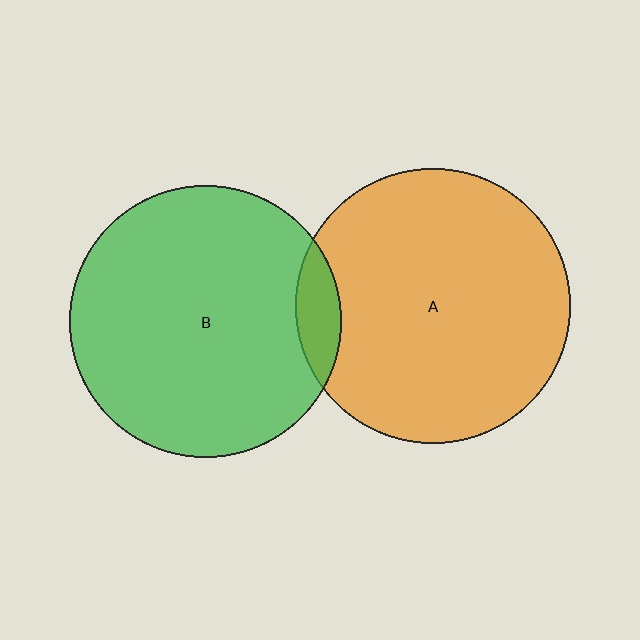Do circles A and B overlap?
Yes.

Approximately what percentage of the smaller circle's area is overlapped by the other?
Approximately 10%.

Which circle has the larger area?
Circle A (orange).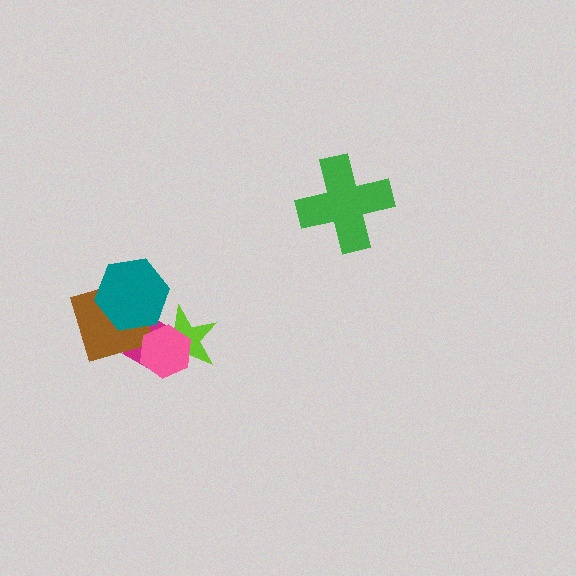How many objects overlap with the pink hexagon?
3 objects overlap with the pink hexagon.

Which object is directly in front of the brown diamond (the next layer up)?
The teal hexagon is directly in front of the brown diamond.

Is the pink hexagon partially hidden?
No, no other shape covers it.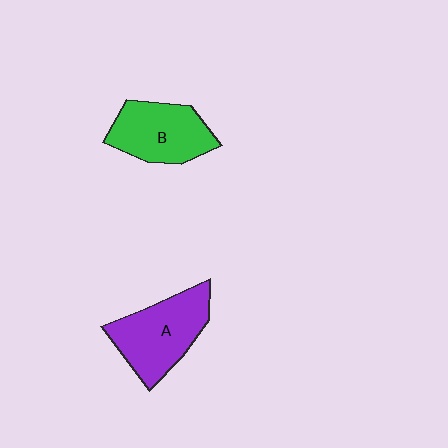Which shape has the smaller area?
Shape B (green).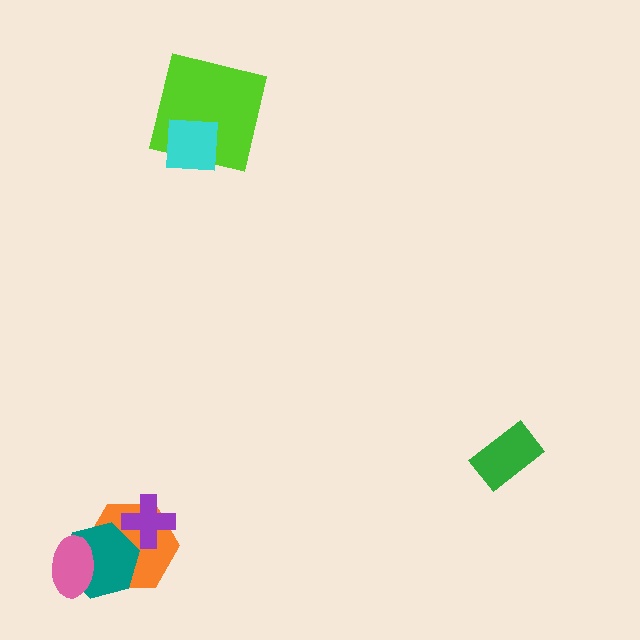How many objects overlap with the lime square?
1 object overlaps with the lime square.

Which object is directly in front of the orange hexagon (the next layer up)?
The teal hexagon is directly in front of the orange hexagon.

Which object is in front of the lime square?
The cyan square is in front of the lime square.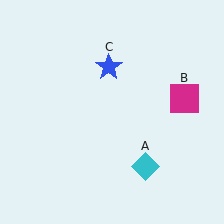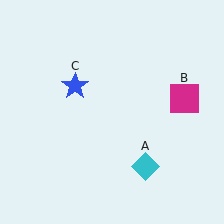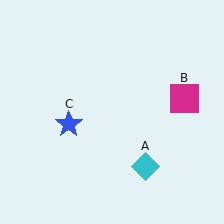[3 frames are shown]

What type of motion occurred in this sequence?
The blue star (object C) rotated counterclockwise around the center of the scene.